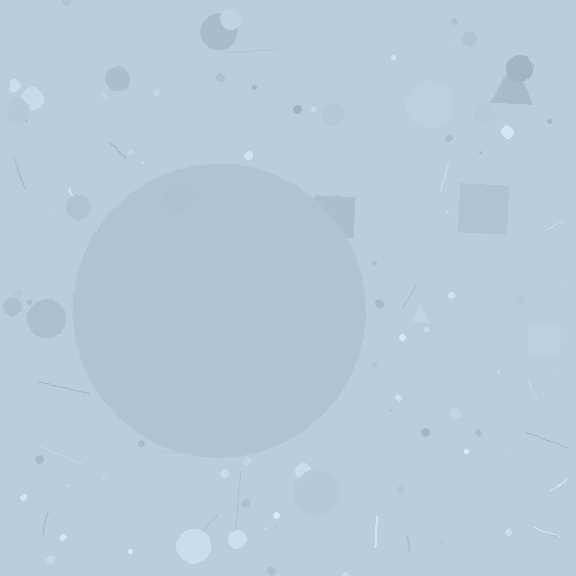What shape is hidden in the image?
A circle is hidden in the image.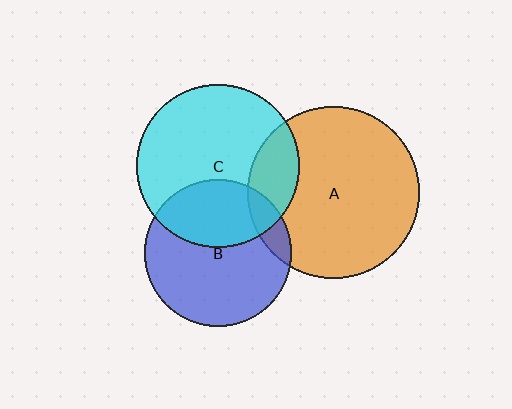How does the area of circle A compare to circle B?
Approximately 1.4 times.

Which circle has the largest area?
Circle A (orange).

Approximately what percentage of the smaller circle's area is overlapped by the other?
Approximately 10%.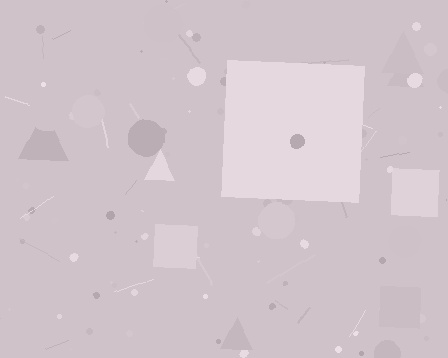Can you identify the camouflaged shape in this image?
The camouflaged shape is a square.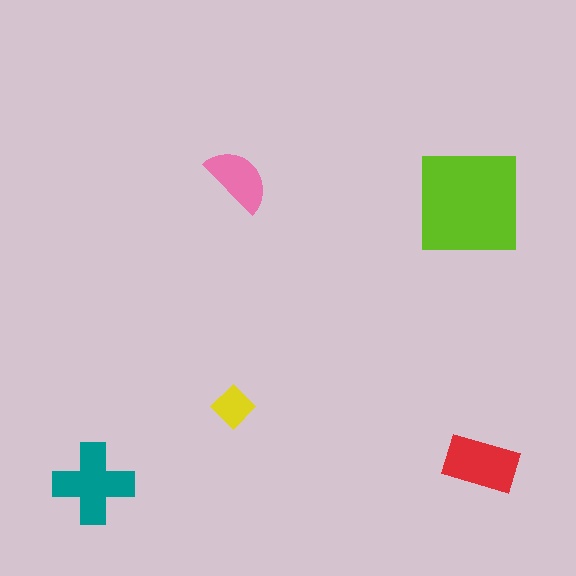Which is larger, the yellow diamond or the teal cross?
The teal cross.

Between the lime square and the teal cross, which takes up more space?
The lime square.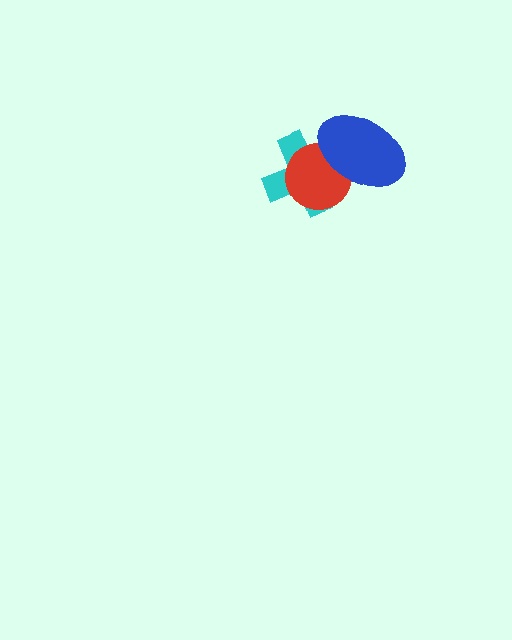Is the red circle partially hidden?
Yes, it is partially covered by another shape.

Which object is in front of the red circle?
The blue ellipse is in front of the red circle.